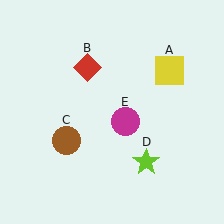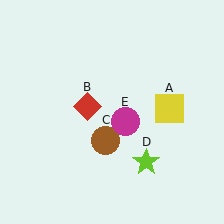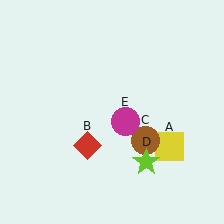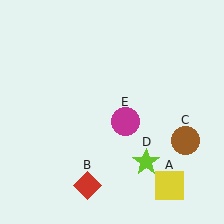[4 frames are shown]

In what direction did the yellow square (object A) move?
The yellow square (object A) moved down.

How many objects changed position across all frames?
3 objects changed position: yellow square (object A), red diamond (object B), brown circle (object C).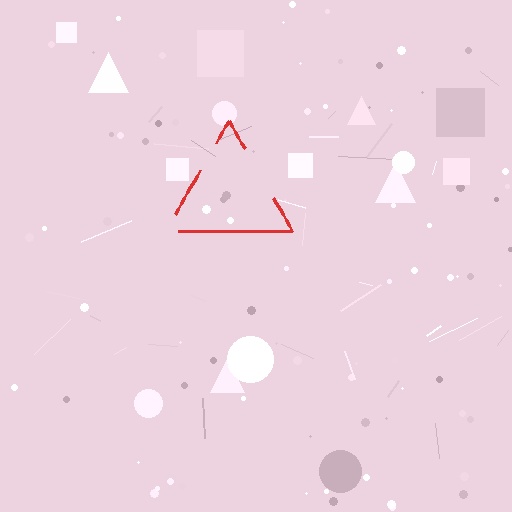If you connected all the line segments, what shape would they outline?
They would outline a triangle.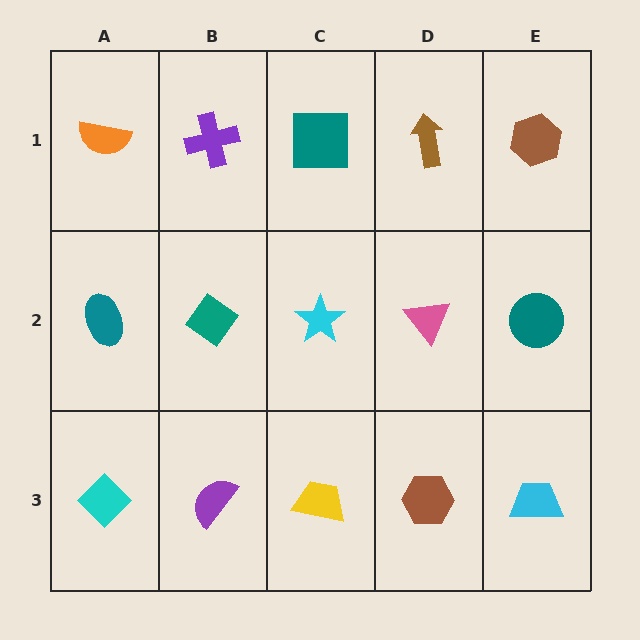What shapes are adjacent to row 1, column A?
A teal ellipse (row 2, column A), a purple cross (row 1, column B).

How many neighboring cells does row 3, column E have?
2.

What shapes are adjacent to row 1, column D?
A pink triangle (row 2, column D), a teal square (row 1, column C), a brown hexagon (row 1, column E).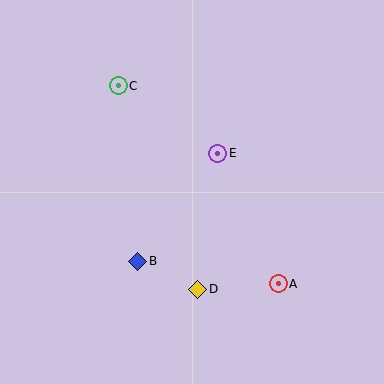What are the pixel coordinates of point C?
Point C is at (118, 86).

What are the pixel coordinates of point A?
Point A is at (278, 284).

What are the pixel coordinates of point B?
Point B is at (138, 261).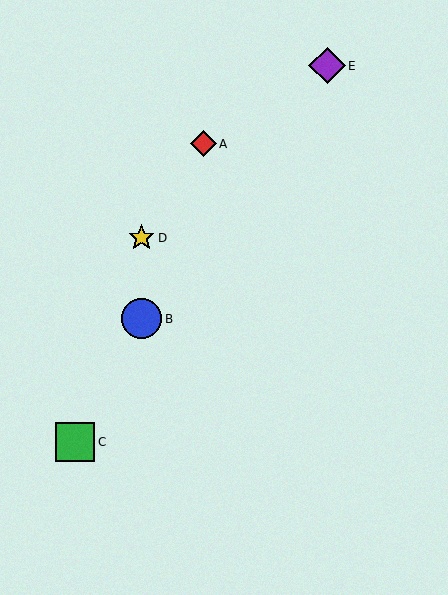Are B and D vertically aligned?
Yes, both are at x≈142.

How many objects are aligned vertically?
2 objects (B, D) are aligned vertically.